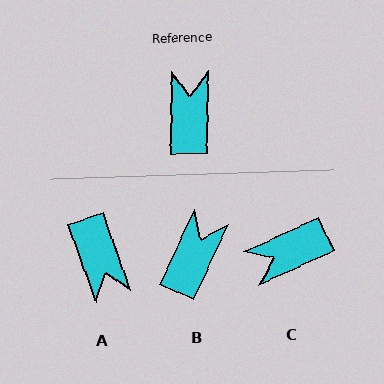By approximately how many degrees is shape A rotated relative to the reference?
Approximately 160 degrees clockwise.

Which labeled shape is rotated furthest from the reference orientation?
A, about 160 degrees away.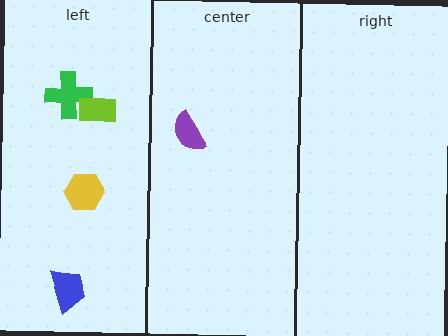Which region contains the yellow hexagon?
The left region.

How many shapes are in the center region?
1.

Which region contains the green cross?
The left region.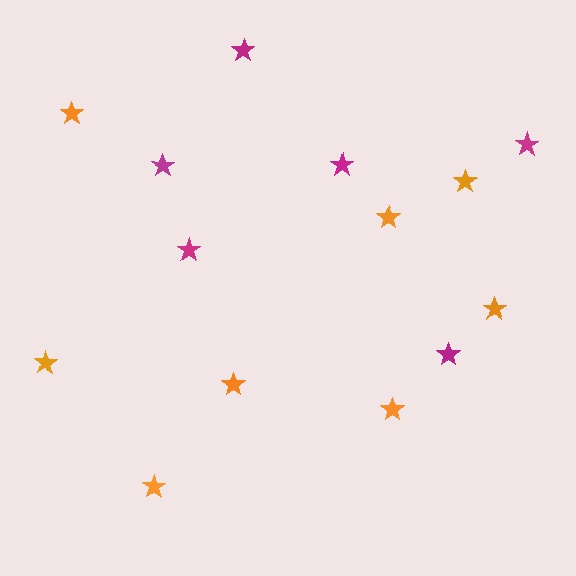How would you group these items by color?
There are 2 groups: one group of magenta stars (6) and one group of orange stars (8).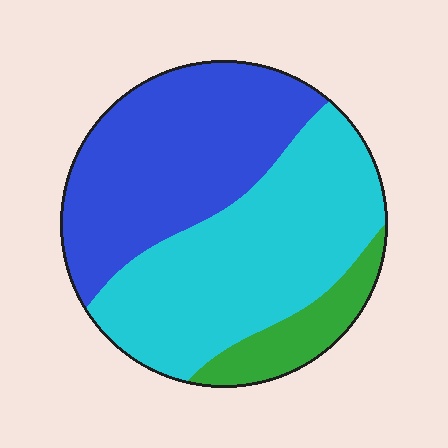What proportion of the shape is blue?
Blue takes up about two fifths (2/5) of the shape.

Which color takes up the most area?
Cyan, at roughly 45%.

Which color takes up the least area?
Green, at roughly 10%.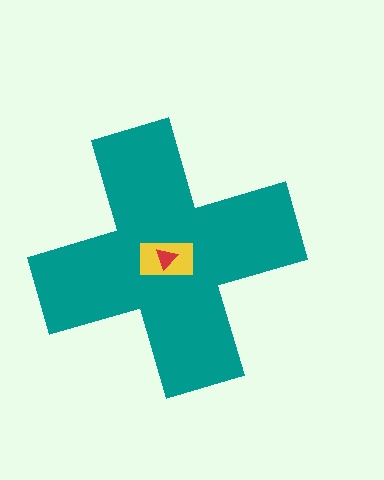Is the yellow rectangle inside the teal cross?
Yes.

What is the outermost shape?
The teal cross.